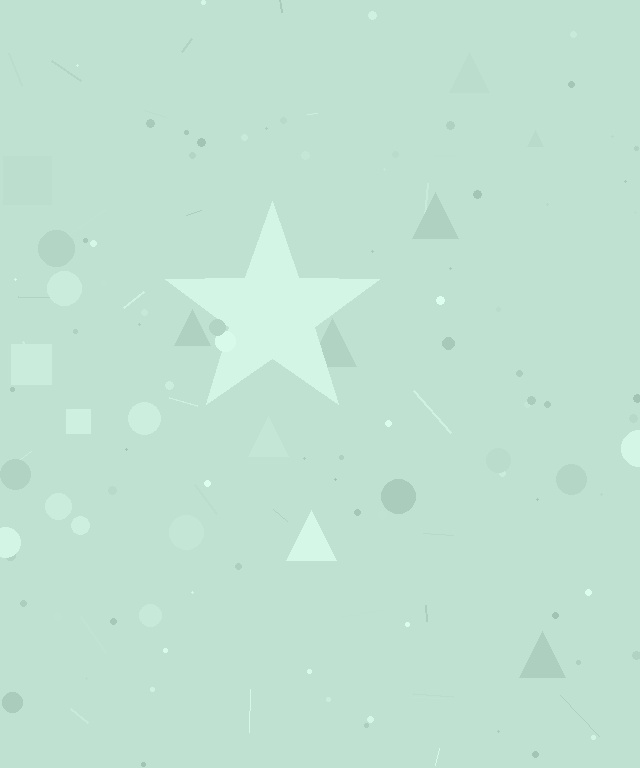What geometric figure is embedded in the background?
A star is embedded in the background.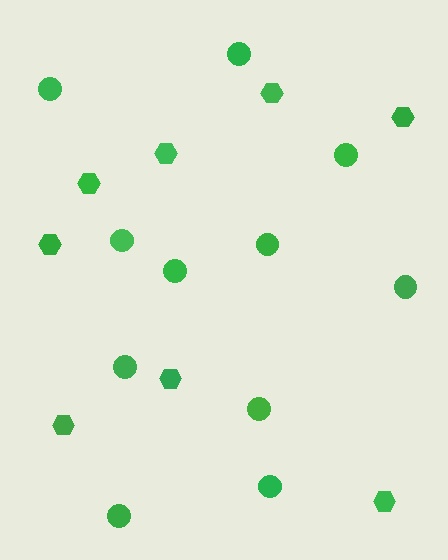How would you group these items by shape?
There are 2 groups: one group of hexagons (8) and one group of circles (11).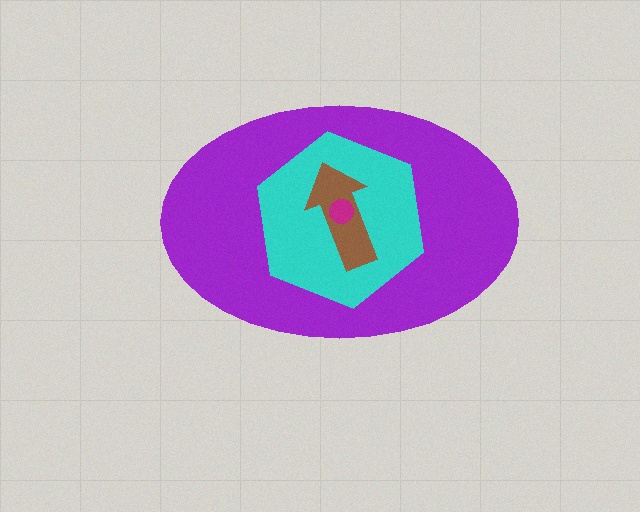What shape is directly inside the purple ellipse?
The cyan hexagon.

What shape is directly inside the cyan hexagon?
The brown arrow.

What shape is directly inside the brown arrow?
The magenta circle.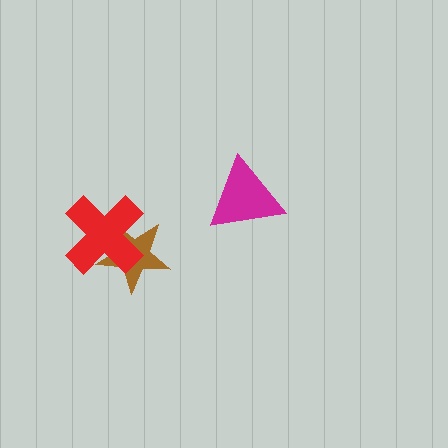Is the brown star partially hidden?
Yes, it is partially covered by another shape.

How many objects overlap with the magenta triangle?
0 objects overlap with the magenta triangle.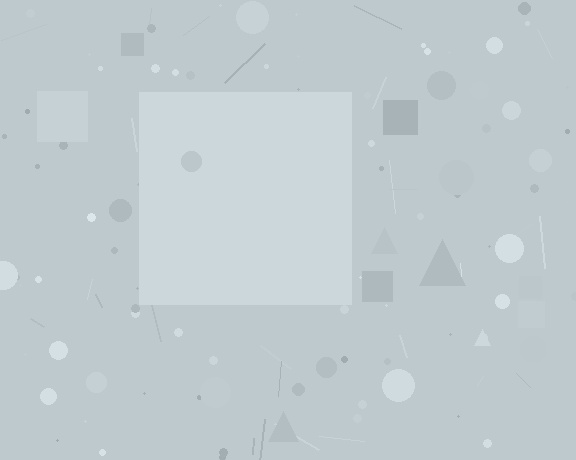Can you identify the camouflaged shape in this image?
The camouflaged shape is a square.